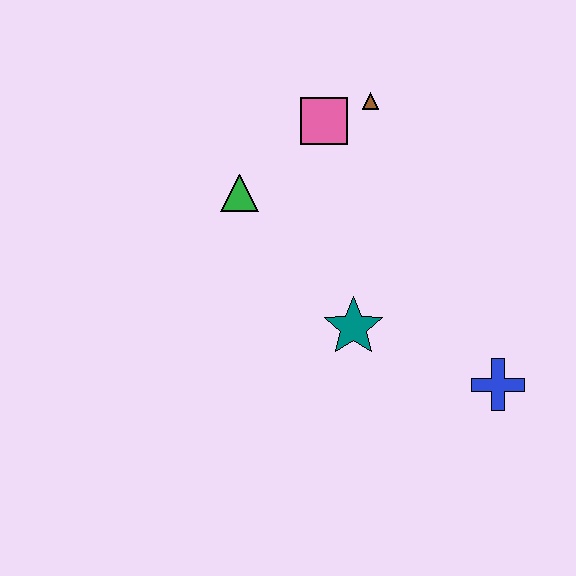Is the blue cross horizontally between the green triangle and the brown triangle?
No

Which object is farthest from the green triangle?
The blue cross is farthest from the green triangle.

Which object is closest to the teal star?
The blue cross is closest to the teal star.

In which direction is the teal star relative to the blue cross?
The teal star is to the left of the blue cross.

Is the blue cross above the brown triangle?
No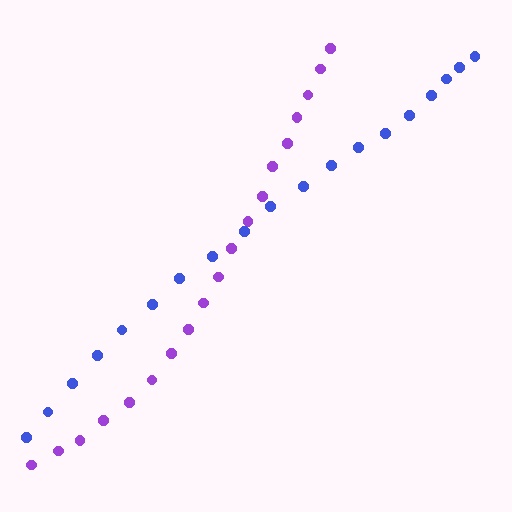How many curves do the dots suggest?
There are 2 distinct paths.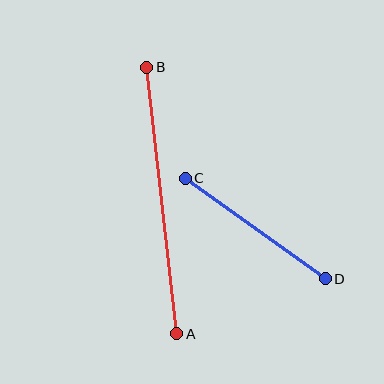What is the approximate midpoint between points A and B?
The midpoint is at approximately (162, 201) pixels.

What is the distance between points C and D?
The distance is approximately 172 pixels.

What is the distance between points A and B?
The distance is approximately 268 pixels.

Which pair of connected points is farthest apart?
Points A and B are farthest apart.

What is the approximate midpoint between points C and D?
The midpoint is at approximately (255, 228) pixels.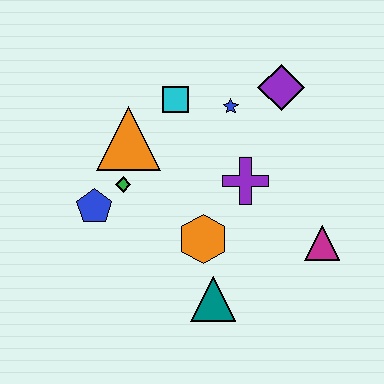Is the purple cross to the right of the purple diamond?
No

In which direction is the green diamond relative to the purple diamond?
The green diamond is to the left of the purple diamond.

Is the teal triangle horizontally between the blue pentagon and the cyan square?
No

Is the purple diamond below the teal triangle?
No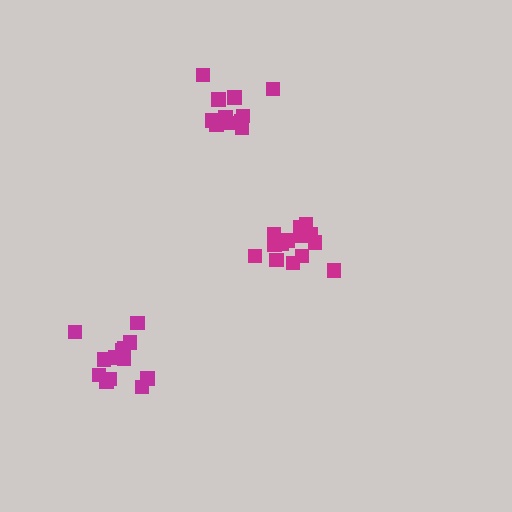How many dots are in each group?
Group 1: 14 dots, Group 2: 13 dots, Group 3: 11 dots (38 total).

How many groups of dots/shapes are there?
There are 3 groups.